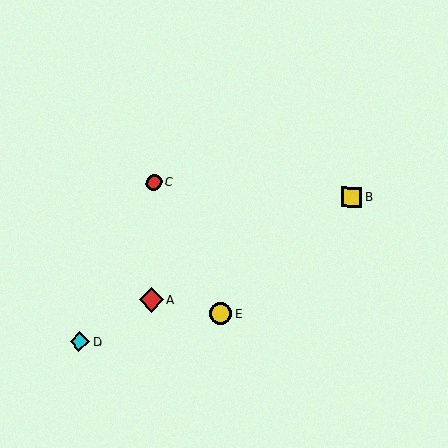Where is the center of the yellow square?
The center of the yellow square is at (352, 197).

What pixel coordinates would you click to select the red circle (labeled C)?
Click at (154, 183) to select the red circle C.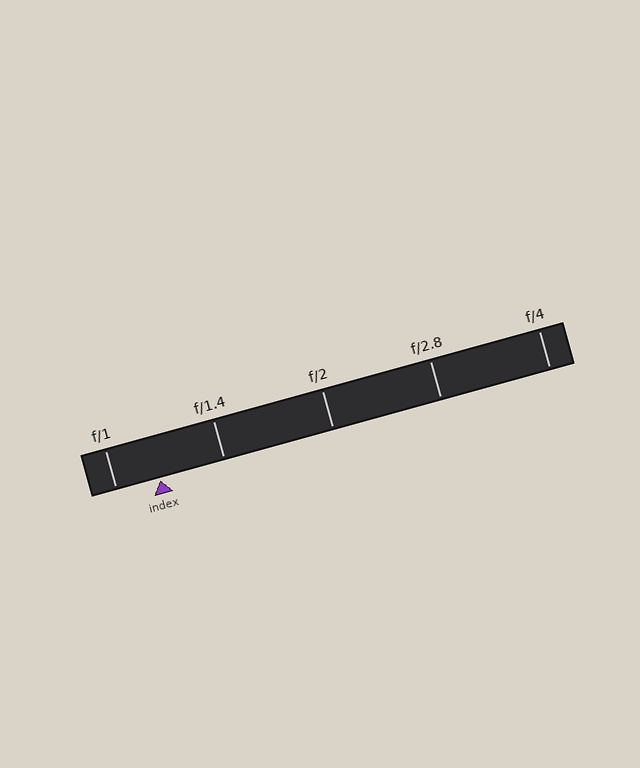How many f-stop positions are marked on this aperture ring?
There are 5 f-stop positions marked.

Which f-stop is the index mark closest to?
The index mark is closest to f/1.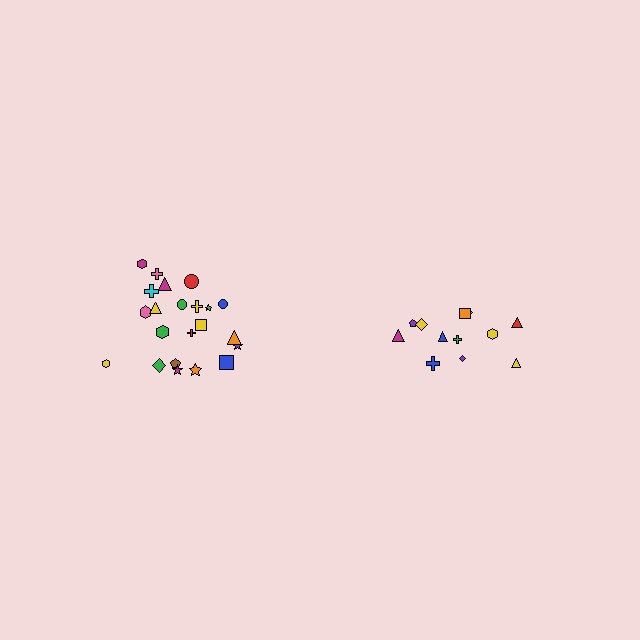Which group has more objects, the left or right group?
The left group.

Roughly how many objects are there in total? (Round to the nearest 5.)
Roughly 35 objects in total.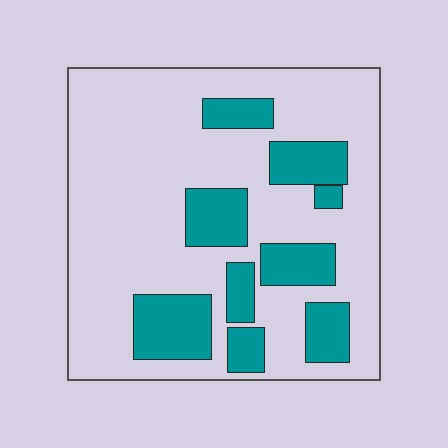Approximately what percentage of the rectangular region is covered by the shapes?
Approximately 25%.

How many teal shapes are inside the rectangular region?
9.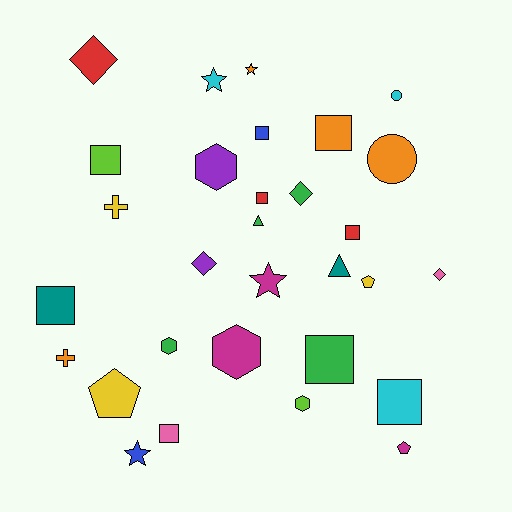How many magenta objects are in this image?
There are 3 magenta objects.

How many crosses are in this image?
There are 2 crosses.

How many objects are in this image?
There are 30 objects.